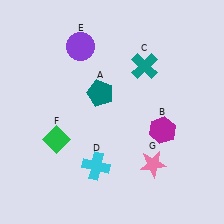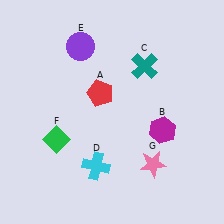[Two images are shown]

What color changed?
The pentagon (A) changed from teal in Image 1 to red in Image 2.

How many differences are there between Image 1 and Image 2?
There is 1 difference between the two images.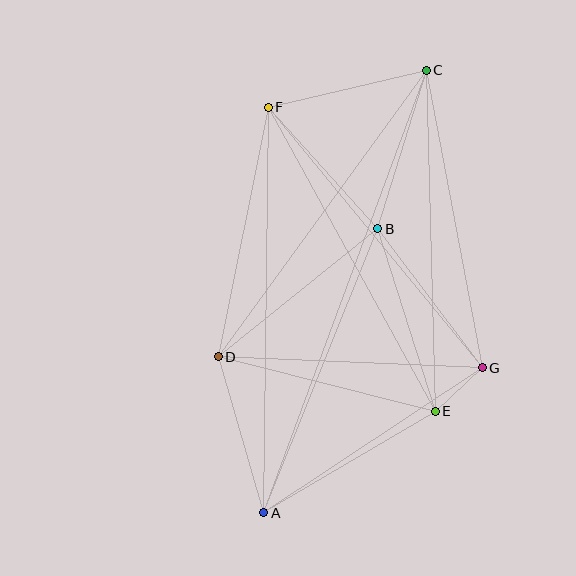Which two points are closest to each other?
Points E and G are closest to each other.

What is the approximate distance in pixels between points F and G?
The distance between F and G is approximately 337 pixels.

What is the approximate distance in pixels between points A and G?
The distance between A and G is approximately 262 pixels.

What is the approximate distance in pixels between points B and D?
The distance between B and D is approximately 204 pixels.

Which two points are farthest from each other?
Points A and C are farthest from each other.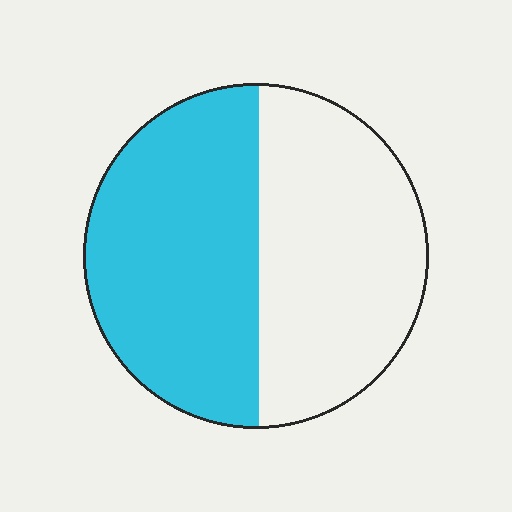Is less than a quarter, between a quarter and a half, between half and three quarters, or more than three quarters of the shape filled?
Between half and three quarters.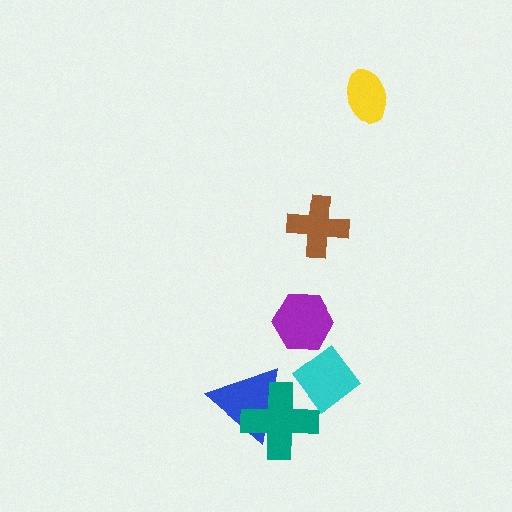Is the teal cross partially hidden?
Yes, it is partially covered by another shape.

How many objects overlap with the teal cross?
2 objects overlap with the teal cross.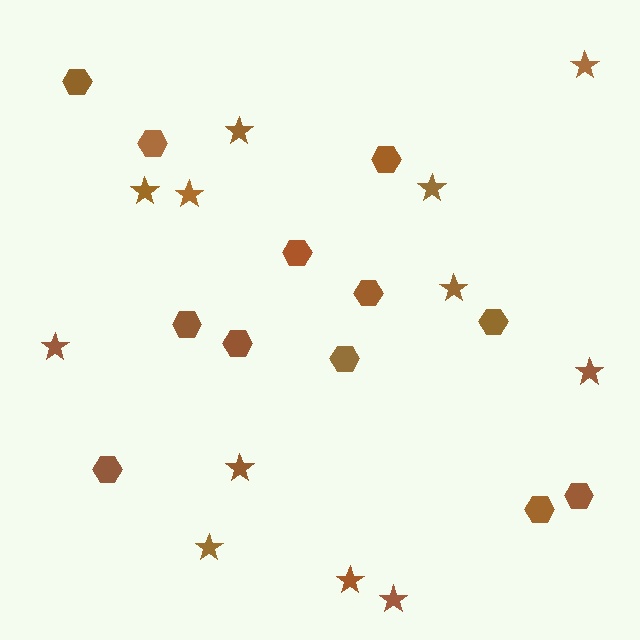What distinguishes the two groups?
There are 2 groups: one group of hexagons (12) and one group of stars (12).